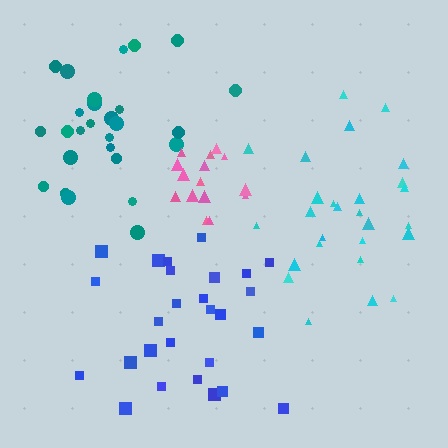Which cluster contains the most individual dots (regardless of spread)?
Cyan (27).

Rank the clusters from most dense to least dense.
pink, cyan, blue, teal.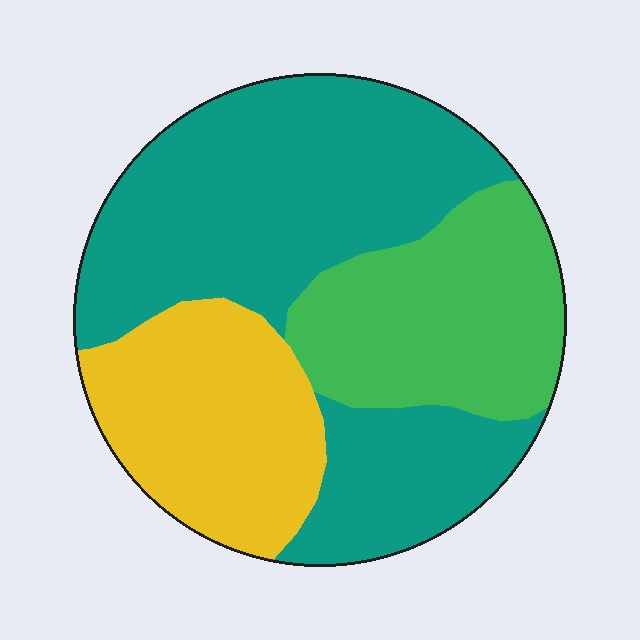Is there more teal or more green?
Teal.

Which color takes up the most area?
Teal, at roughly 50%.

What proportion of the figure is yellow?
Yellow covers about 25% of the figure.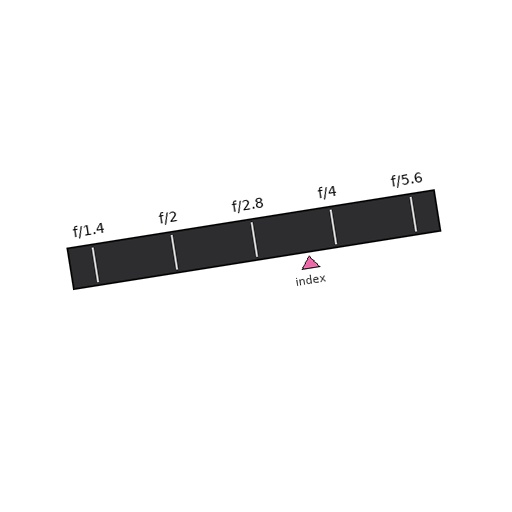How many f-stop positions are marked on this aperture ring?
There are 5 f-stop positions marked.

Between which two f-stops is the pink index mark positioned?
The index mark is between f/2.8 and f/4.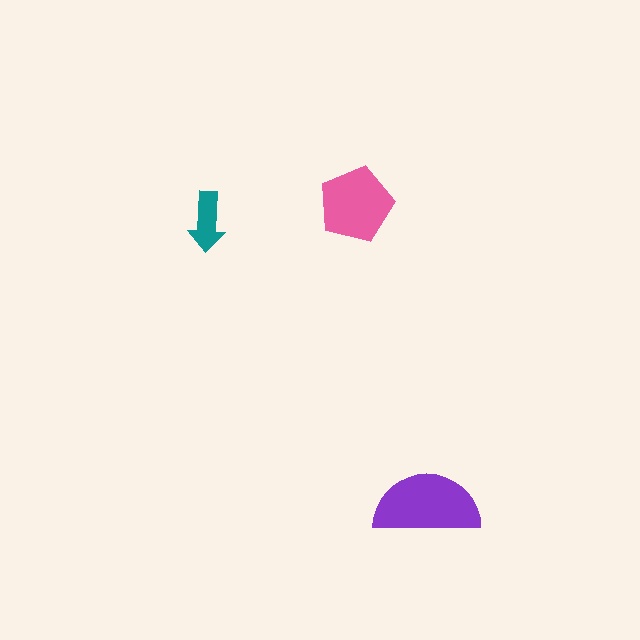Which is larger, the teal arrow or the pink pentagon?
The pink pentagon.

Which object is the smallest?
The teal arrow.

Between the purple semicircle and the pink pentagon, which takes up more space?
The purple semicircle.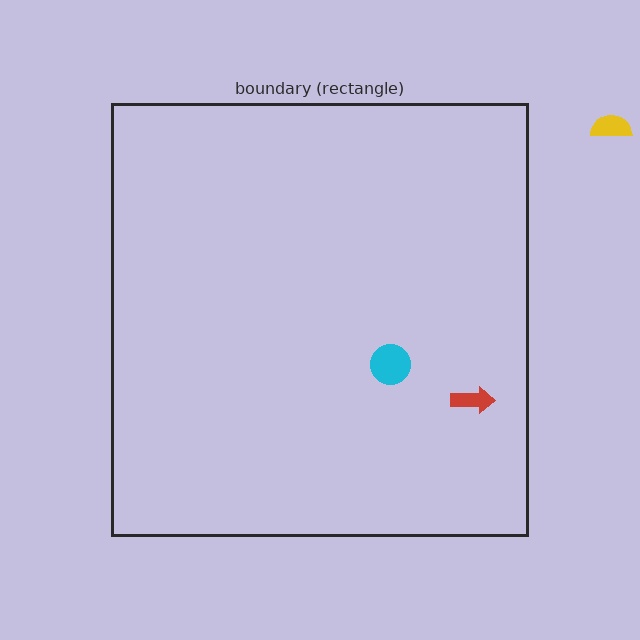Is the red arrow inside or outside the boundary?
Inside.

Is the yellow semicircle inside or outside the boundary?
Outside.